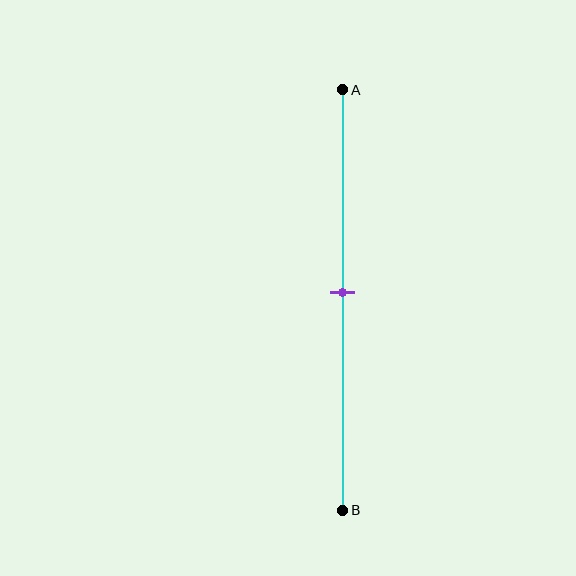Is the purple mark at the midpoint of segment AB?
Yes, the mark is approximately at the midpoint.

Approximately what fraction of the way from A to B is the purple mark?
The purple mark is approximately 50% of the way from A to B.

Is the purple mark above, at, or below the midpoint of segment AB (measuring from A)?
The purple mark is approximately at the midpoint of segment AB.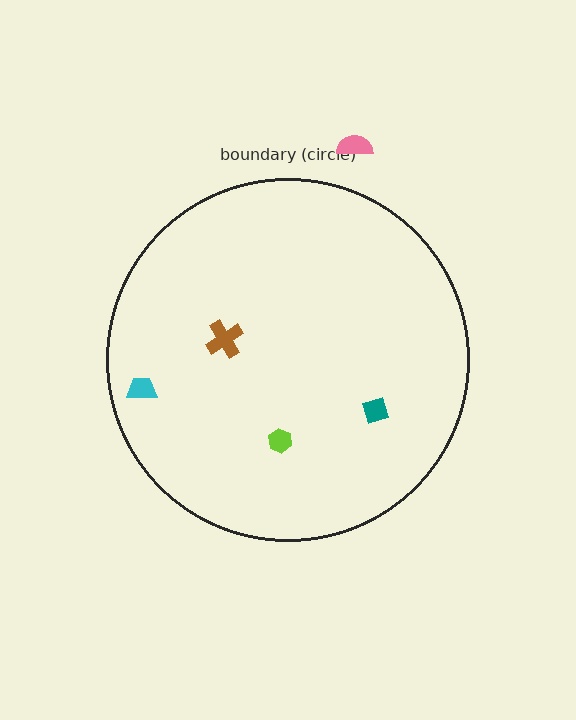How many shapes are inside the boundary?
4 inside, 1 outside.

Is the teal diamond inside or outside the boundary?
Inside.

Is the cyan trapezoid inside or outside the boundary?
Inside.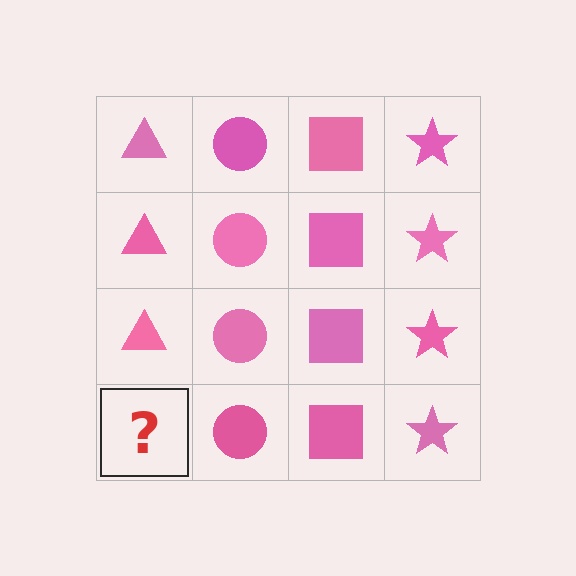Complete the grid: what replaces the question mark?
The question mark should be replaced with a pink triangle.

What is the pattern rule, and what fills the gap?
The rule is that each column has a consistent shape. The gap should be filled with a pink triangle.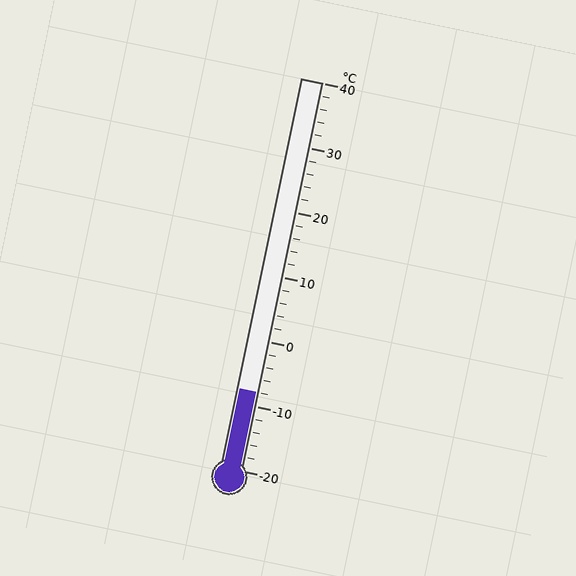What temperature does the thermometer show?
The thermometer shows approximately -8°C.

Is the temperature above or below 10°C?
The temperature is below 10°C.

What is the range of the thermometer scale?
The thermometer scale ranges from -20°C to 40°C.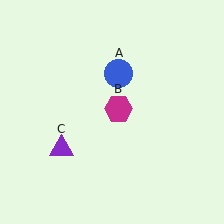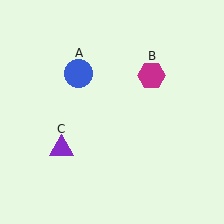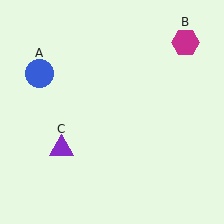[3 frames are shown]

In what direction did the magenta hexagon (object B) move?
The magenta hexagon (object B) moved up and to the right.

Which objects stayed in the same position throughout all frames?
Purple triangle (object C) remained stationary.